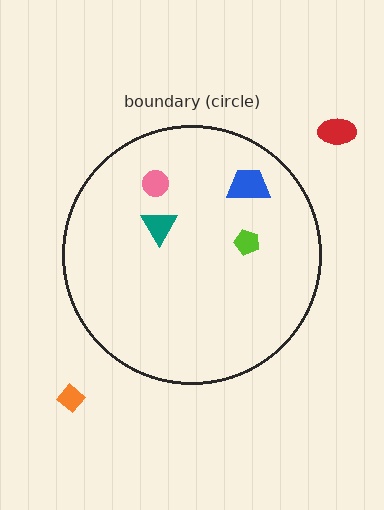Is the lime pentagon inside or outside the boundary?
Inside.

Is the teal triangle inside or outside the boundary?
Inside.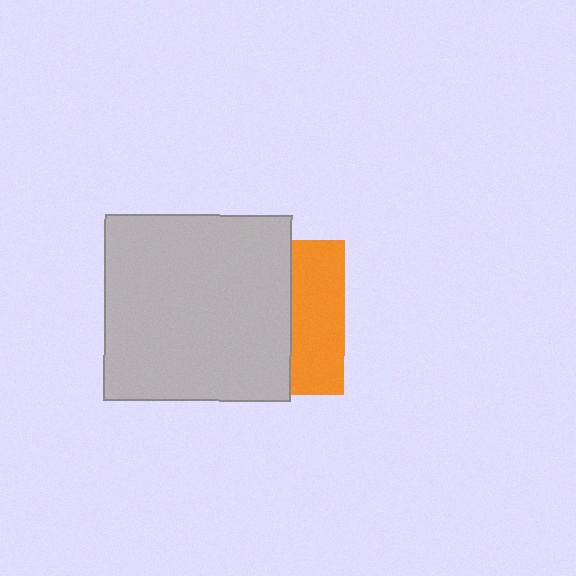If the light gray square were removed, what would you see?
You would see the complete orange square.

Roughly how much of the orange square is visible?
A small part of it is visible (roughly 35%).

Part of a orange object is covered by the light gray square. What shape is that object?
It is a square.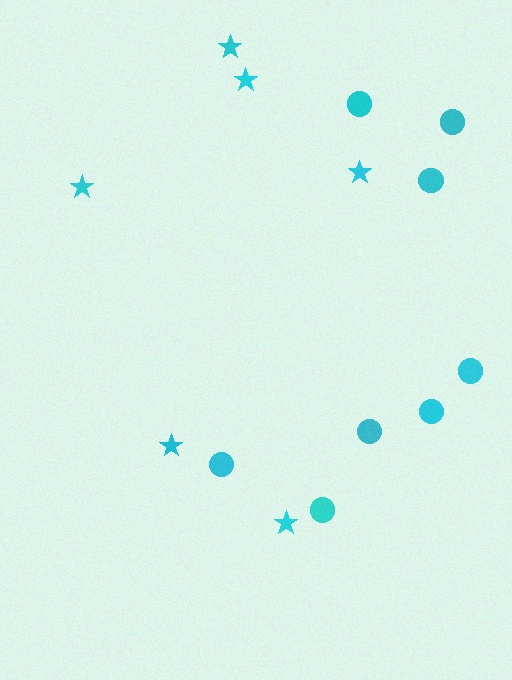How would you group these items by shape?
There are 2 groups: one group of circles (8) and one group of stars (6).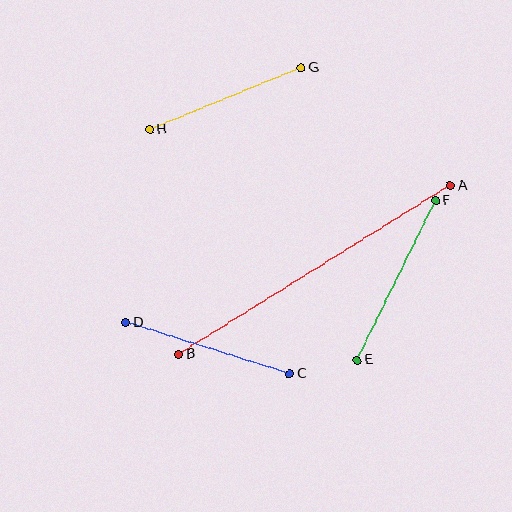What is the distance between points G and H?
The distance is approximately 164 pixels.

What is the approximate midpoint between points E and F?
The midpoint is at approximately (396, 280) pixels.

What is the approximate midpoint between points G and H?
The midpoint is at approximately (225, 99) pixels.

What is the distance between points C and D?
The distance is approximately 172 pixels.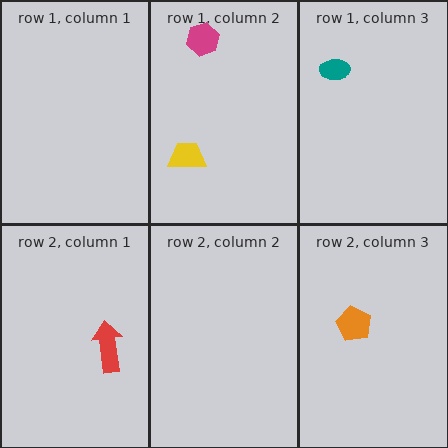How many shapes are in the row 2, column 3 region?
1.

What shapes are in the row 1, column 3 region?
The teal ellipse.